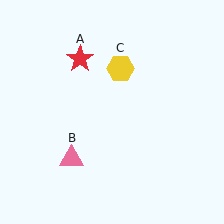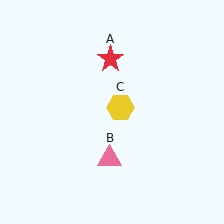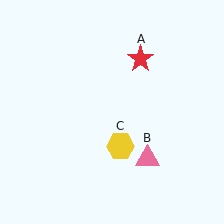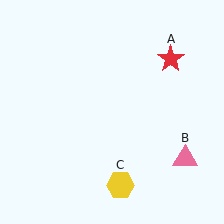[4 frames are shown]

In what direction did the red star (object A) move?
The red star (object A) moved right.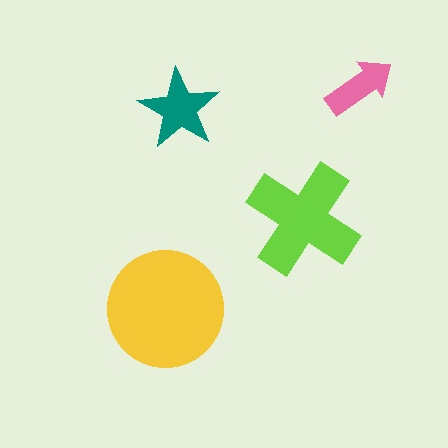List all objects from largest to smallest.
The yellow circle, the lime cross, the teal star, the pink arrow.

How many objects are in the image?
There are 4 objects in the image.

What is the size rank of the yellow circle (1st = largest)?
1st.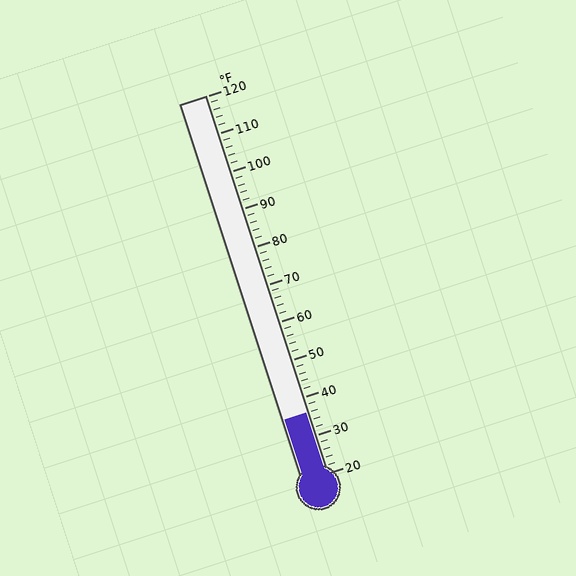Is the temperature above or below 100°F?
The temperature is below 100°F.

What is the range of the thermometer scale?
The thermometer scale ranges from 20°F to 120°F.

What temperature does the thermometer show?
The thermometer shows approximately 36°F.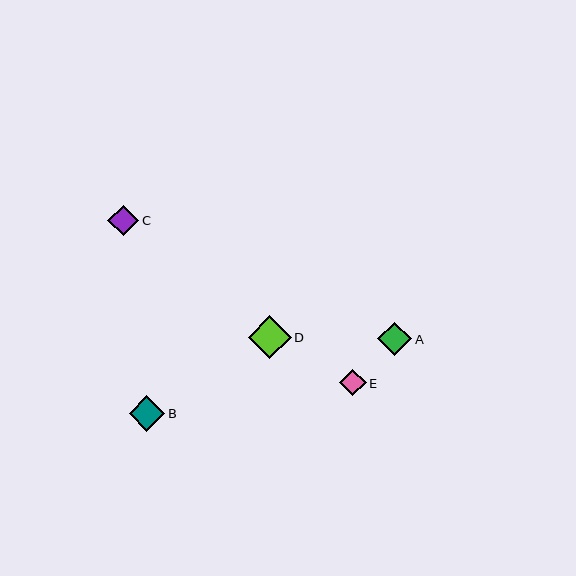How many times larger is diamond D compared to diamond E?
Diamond D is approximately 1.6 times the size of diamond E.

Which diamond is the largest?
Diamond D is the largest with a size of approximately 43 pixels.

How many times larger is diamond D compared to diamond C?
Diamond D is approximately 1.4 times the size of diamond C.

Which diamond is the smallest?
Diamond E is the smallest with a size of approximately 27 pixels.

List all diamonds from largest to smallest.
From largest to smallest: D, B, A, C, E.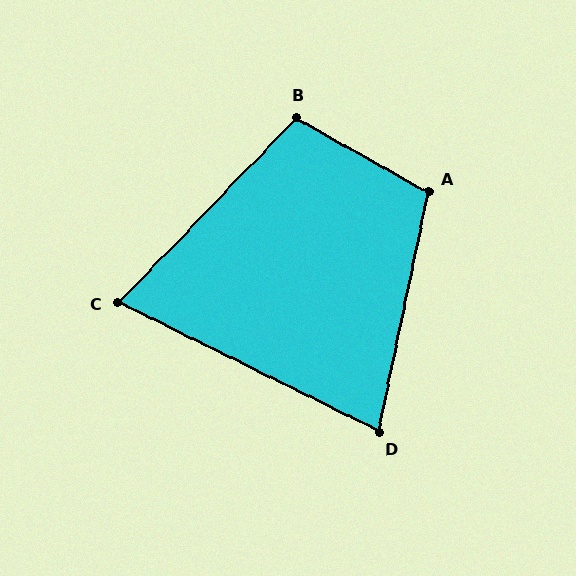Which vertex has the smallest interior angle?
C, at approximately 72 degrees.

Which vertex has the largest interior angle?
A, at approximately 108 degrees.